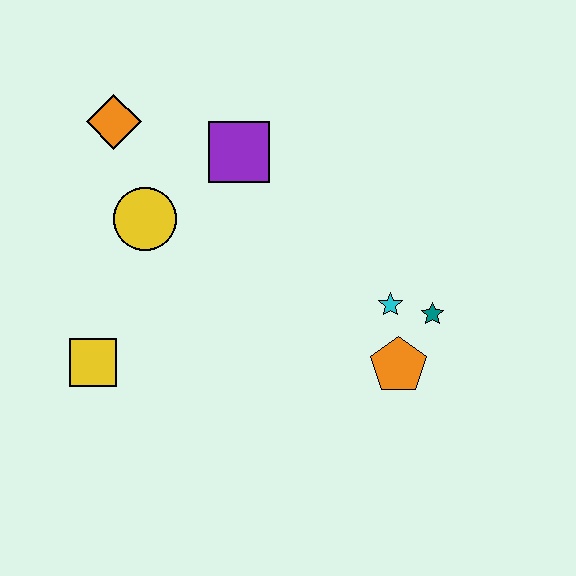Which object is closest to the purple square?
The yellow circle is closest to the purple square.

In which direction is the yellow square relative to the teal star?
The yellow square is to the left of the teal star.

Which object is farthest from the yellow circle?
The teal star is farthest from the yellow circle.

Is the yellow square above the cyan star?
No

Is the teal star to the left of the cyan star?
No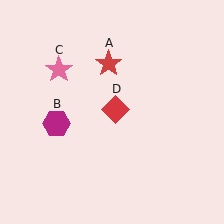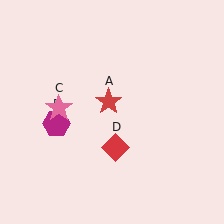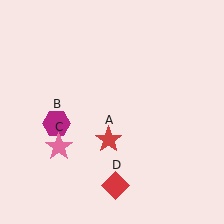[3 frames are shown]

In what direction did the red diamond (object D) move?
The red diamond (object D) moved down.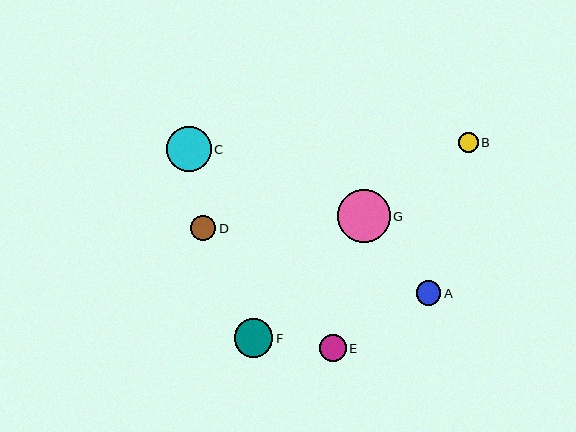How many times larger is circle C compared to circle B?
Circle C is approximately 2.3 times the size of circle B.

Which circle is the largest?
Circle G is the largest with a size of approximately 52 pixels.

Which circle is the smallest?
Circle B is the smallest with a size of approximately 19 pixels.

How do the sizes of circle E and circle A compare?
Circle E and circle A are approximately the same size.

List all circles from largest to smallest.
From largest to smallest: G, C, F, E, D, A, B.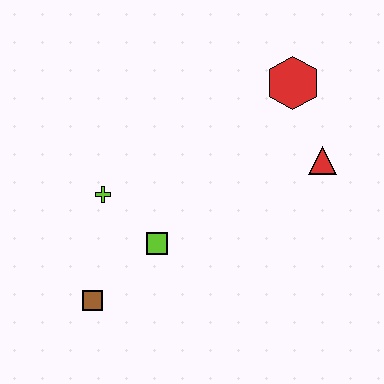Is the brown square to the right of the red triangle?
No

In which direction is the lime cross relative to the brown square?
The lime cross is above the brown square.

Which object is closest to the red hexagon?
The red triangle is closest to the red hexagon.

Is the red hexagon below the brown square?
No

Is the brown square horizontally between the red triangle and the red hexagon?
No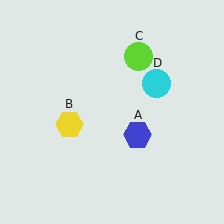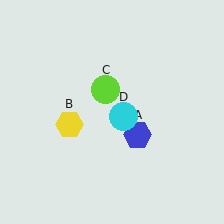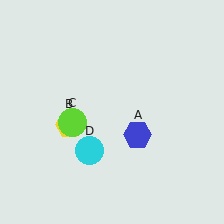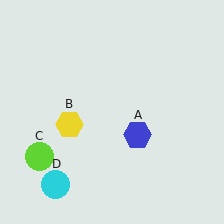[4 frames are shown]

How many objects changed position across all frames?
2 objects changed position: lime circle (object C), cyan circle (object D).